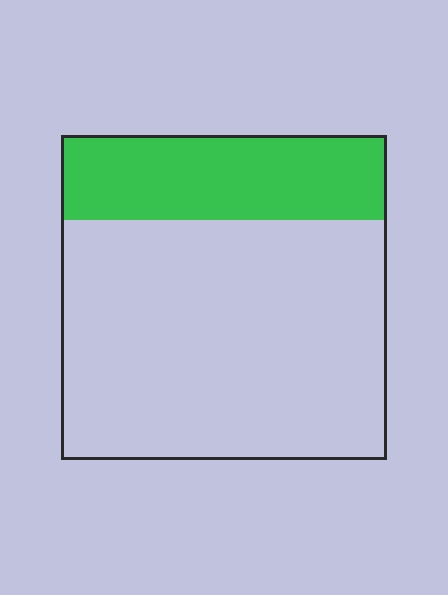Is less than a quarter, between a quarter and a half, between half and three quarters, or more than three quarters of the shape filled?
Between a quarter and a half.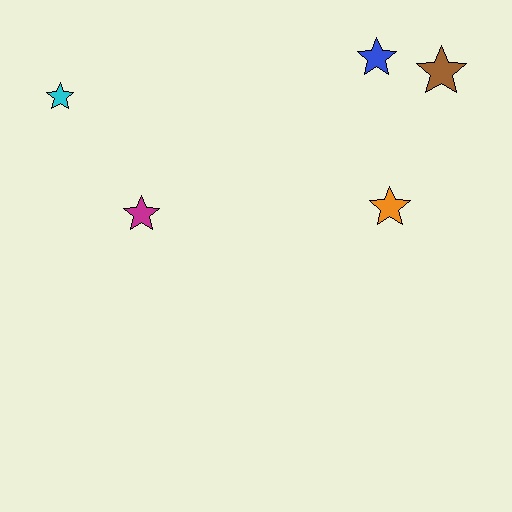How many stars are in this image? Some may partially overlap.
There are 5 stars.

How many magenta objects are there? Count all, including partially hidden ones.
There is 1 magenta object.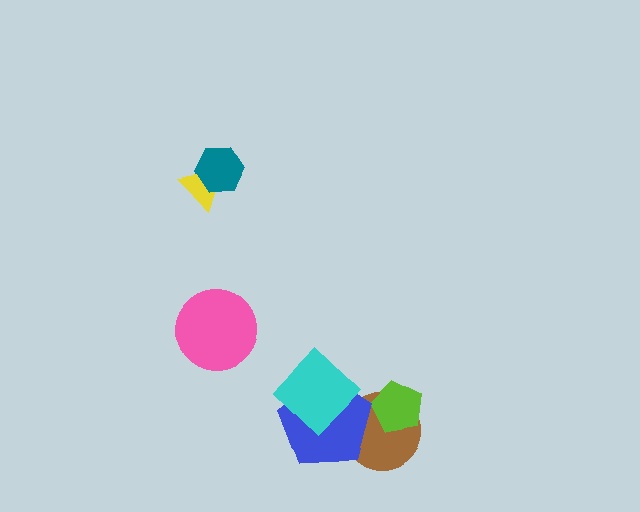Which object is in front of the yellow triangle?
The teal hexagon is in front of the yellow triangle.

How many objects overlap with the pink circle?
0 objects overlap with the pink circle.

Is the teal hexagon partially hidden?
No, no other shape covers it.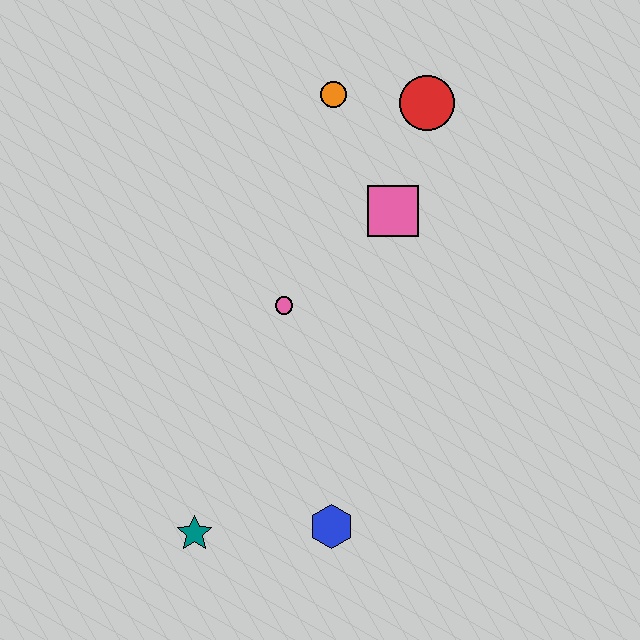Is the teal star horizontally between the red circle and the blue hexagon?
No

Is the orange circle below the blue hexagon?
No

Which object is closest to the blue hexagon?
The teal star is closest to the blue hexagon.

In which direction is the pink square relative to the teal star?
The pink square is above the teal star.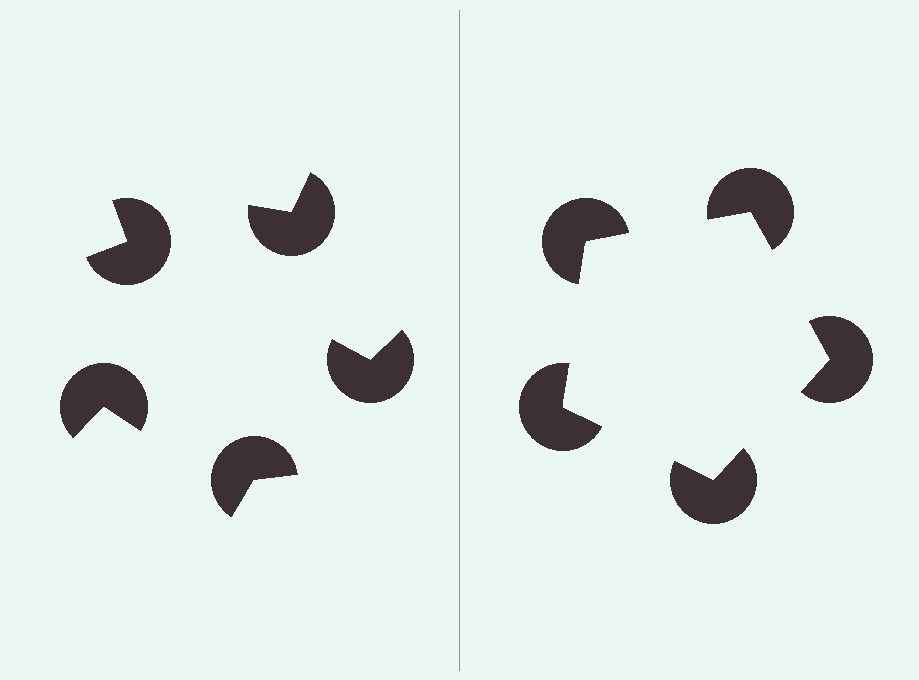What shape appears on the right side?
An illusory pentagon.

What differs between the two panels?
The pac-man discs are positioned identically on both sides; only the wedge orientations differ. On the right they align to a pentagon; on the left they are misaligned.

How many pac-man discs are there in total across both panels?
10 — 5 on each side.